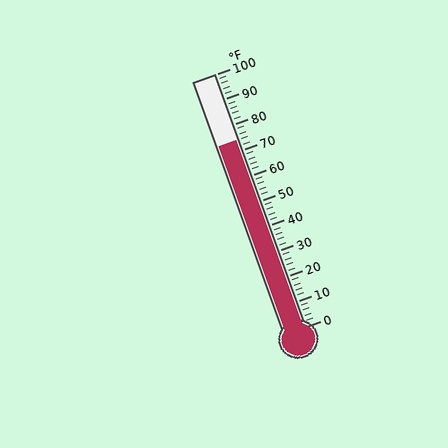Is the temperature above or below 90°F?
The temperature is below 90°F.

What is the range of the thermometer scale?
The thermometer scale ranges from 0°F to 100°F.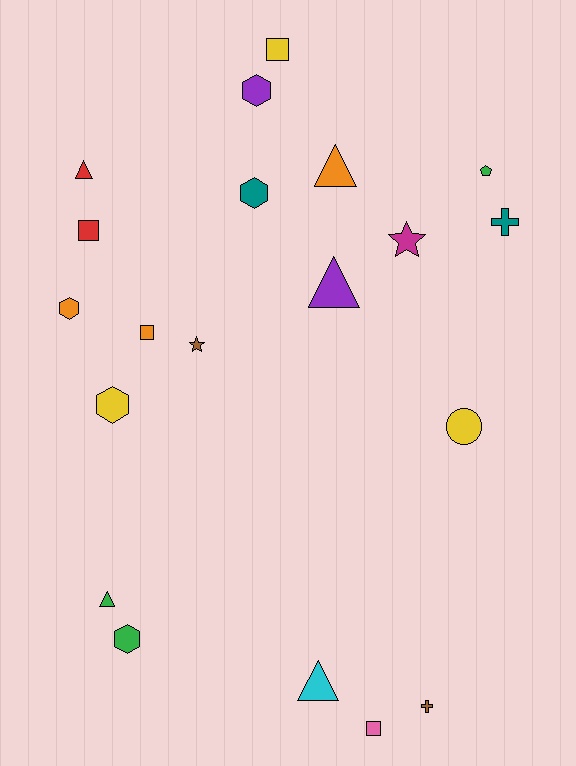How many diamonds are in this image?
There are no diamonds.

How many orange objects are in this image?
There are 3 orange objects.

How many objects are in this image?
There are 20 objects.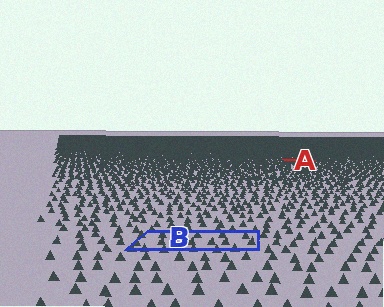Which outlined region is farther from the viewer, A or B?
Region A is farther from the viewer — the texture elements inside it appear smaller and more densely packed.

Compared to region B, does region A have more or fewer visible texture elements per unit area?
Region A has more texture elements per unit area — they are packed more densely because it is farther away.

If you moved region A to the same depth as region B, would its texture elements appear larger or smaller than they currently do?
They would appear larger. At a closer depth, the same texture elements are projected at a bigger on-screen size.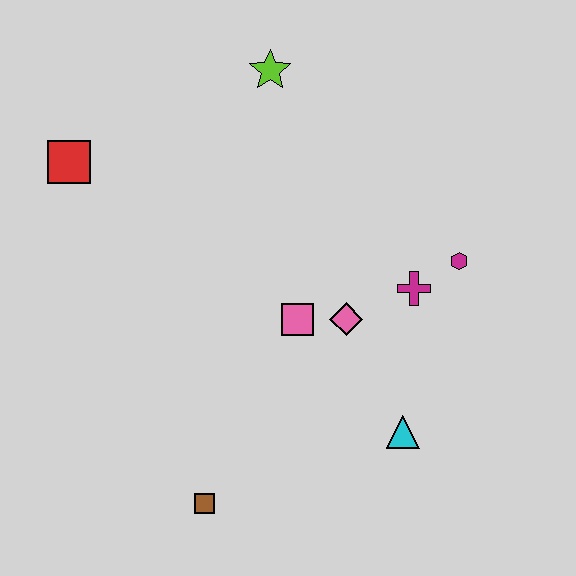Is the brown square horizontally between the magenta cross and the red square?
Yes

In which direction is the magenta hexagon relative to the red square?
The magenta hexagon is to the right of the red square.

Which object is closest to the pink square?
The pink diamond is closest to the pink square.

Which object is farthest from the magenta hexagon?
The red square is farthest from the magenta hexagon.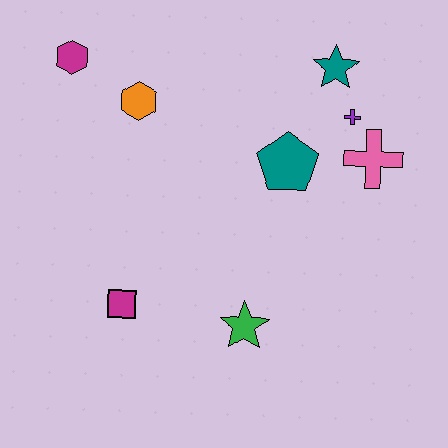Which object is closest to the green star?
The magenta square is closest to the green star.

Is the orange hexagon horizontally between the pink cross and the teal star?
No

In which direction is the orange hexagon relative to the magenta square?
The orange hexagon is above the magenta square.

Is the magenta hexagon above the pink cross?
Yes